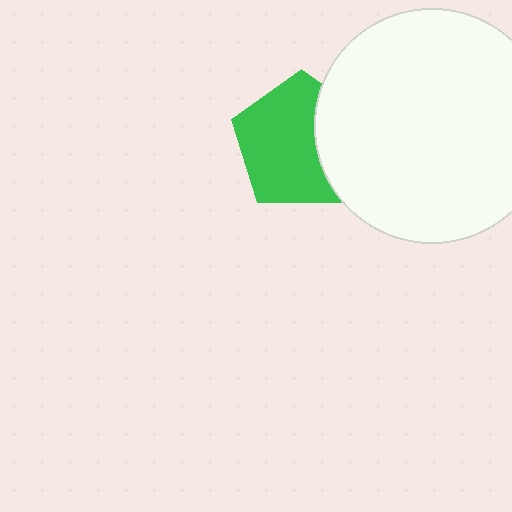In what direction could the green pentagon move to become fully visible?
The green pentagon could move left. That would shift it out from behind the white circle entirely.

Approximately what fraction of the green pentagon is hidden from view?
Roughly 31% of the green pentagon is hidden behind the white circle.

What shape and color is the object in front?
The object in front is a white circle.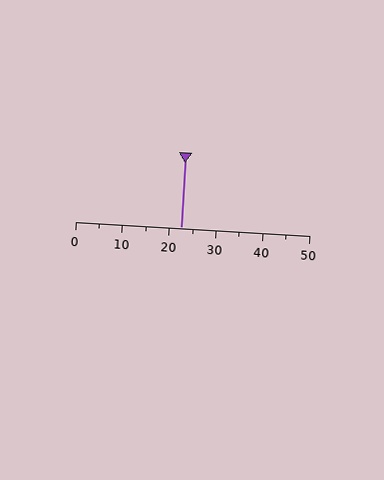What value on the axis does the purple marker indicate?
The marker indicates approximately 22.5.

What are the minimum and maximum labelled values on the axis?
The axis runs from 0 to 50.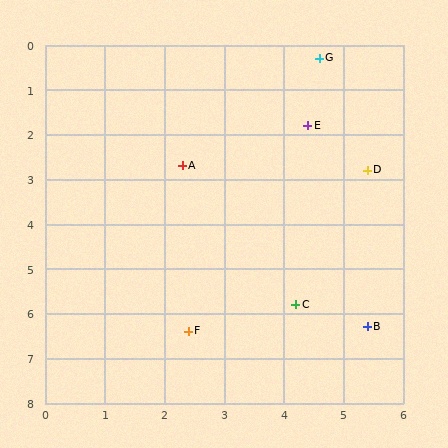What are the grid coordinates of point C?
Point C is at approximately (4.2, 5.8).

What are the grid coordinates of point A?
Point A is at approximately (2.3, 2.7).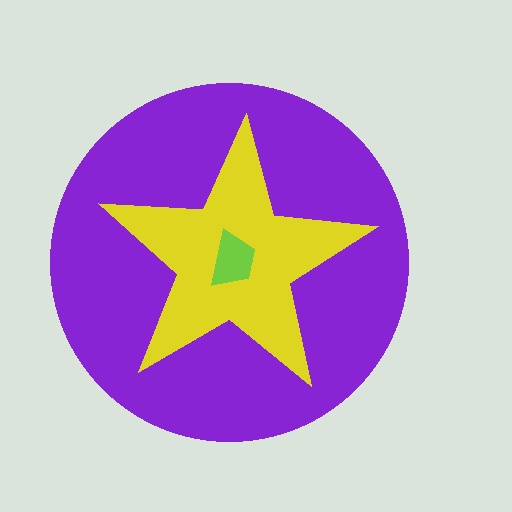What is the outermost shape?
The purple circle.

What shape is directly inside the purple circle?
The yellow star.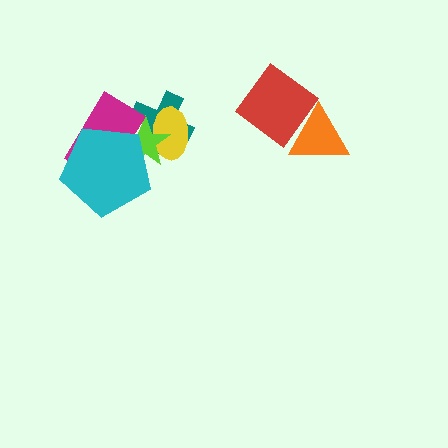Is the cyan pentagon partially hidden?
No, no other shape covers it.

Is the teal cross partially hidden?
Yes, it is partially covered by another shape.